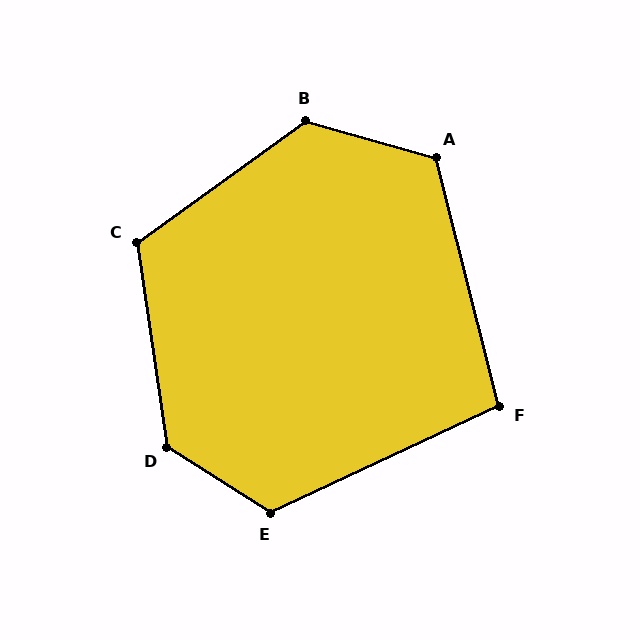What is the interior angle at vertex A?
Approximately 120 degrees (obtuse).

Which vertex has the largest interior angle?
D, at approximately 131 degrees.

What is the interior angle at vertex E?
Approximately 123 degrees (obtuse).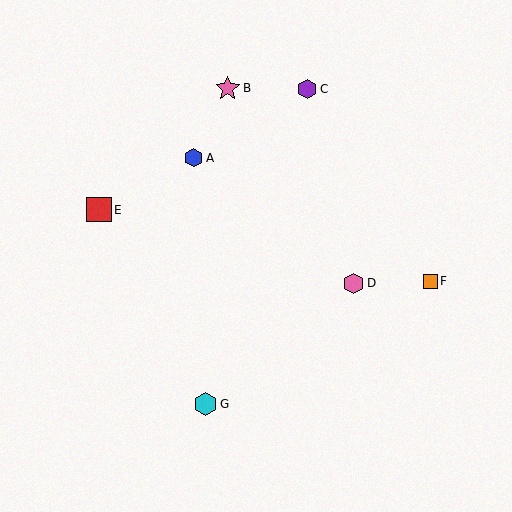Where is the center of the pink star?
The center of the pink star is at (228, 88).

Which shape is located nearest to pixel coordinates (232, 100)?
The pink star (labeled B) at (228, 88) is nearest to that location.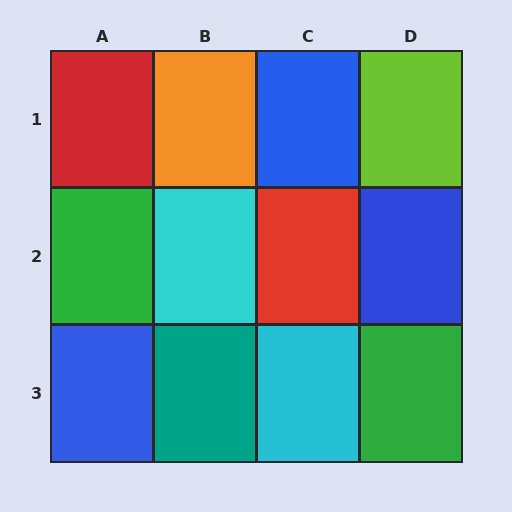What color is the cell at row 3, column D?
Green.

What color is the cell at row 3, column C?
Cyan.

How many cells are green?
2 cells are green.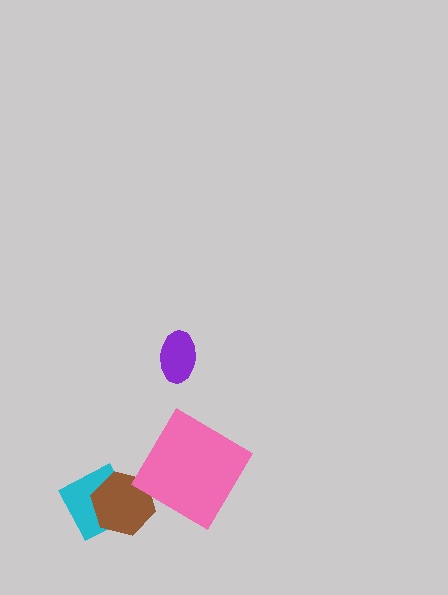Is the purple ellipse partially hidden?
No, no other shape covers it.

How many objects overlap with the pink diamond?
0 objects overlap with the pink diamond.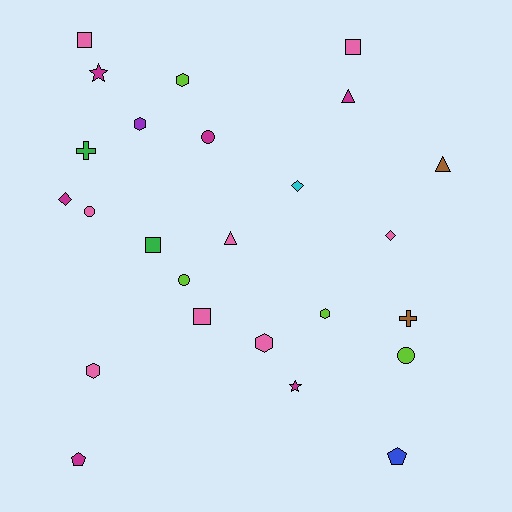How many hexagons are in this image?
There are 5 hexagons.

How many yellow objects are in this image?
There are no yellow objects.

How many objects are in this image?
There are 25 objects.